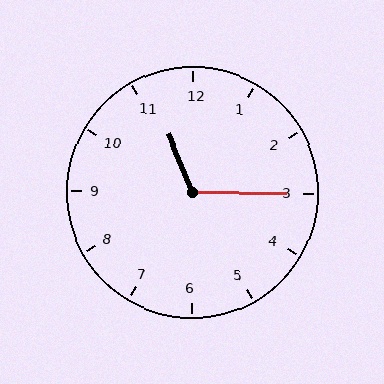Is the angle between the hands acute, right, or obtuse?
It is obtuse.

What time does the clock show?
11:15.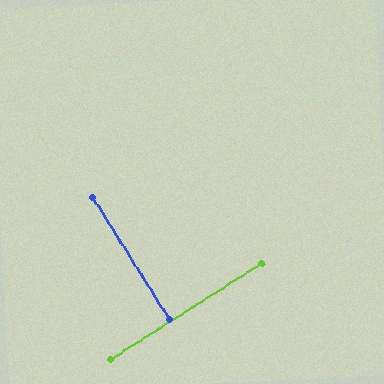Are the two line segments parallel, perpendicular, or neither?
Perpendicular — they meet at approximately 90°.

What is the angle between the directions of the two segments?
Approximately 90 degrees.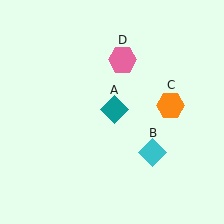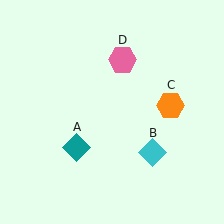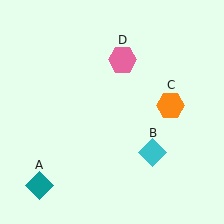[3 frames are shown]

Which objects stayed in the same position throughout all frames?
Cyan diamond (object B) and orange hexagon (object C) and pink hexagon (object D) remained stationary.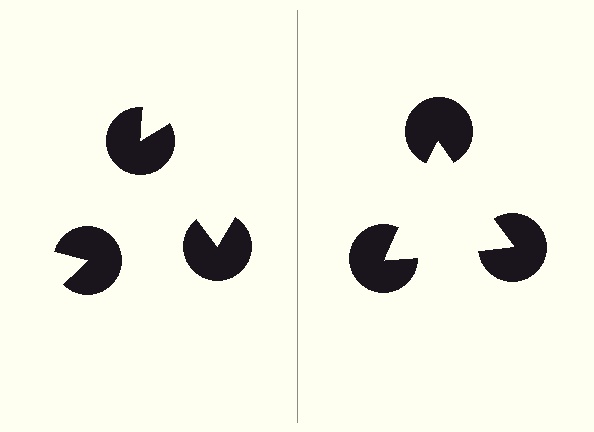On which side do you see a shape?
An illusory triangle appears on the right side. On the left side the wedge cuts are rotated, so no coherent shape forms.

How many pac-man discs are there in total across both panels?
6 — 3 on each side.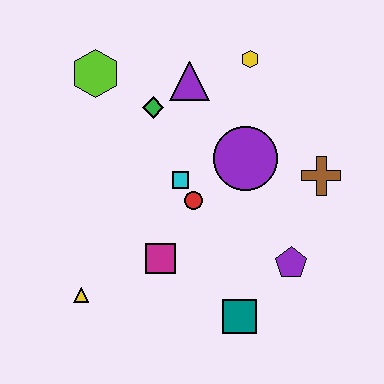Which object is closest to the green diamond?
The purple triangle is closest to the green diamond.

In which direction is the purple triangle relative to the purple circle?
The purple triangle is above the purple circle.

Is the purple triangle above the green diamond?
Yes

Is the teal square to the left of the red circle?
No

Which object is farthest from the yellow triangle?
The yellow hexagon is farthest from the yellow triangle.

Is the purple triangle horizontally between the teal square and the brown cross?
No